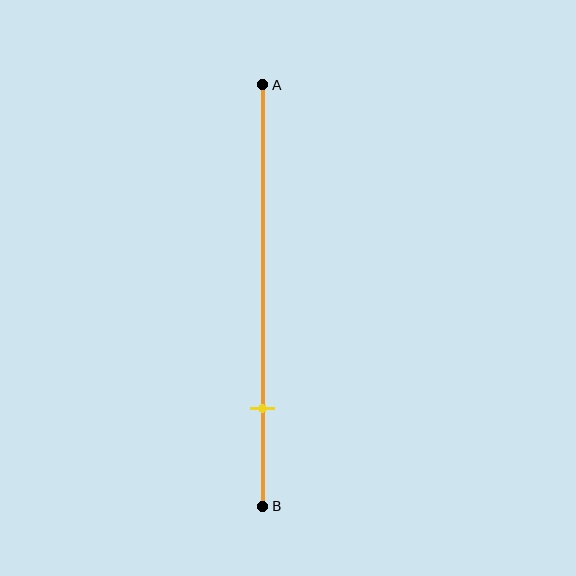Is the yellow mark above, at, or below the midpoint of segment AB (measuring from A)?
The yellow mark is below the midpoint of segment AB.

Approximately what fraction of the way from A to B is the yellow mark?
The yellow mark is approximately 75% of the way from A to B.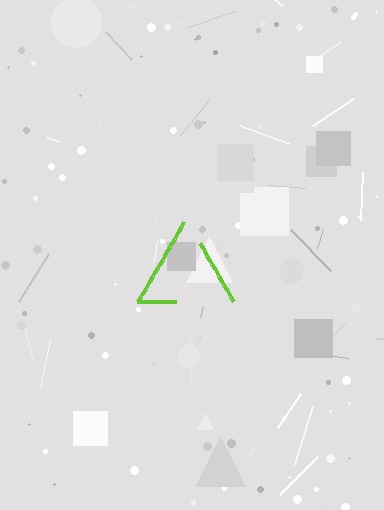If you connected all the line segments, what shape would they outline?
They would outline a triangle.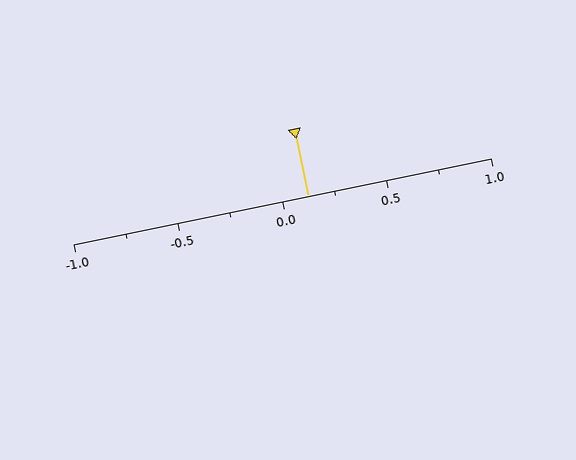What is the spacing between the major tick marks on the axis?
The major ticks are spaced 0.5 apart.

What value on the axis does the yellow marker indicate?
The marker indicates approximately 0.12.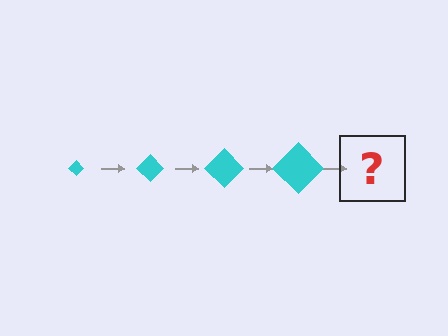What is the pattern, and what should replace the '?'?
The pattern is that the diamond gets progressively larger each step. The '?' should be a cyan diamond, larger than the previous one.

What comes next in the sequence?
The next element should be a cyan diamond, larger than the previous one.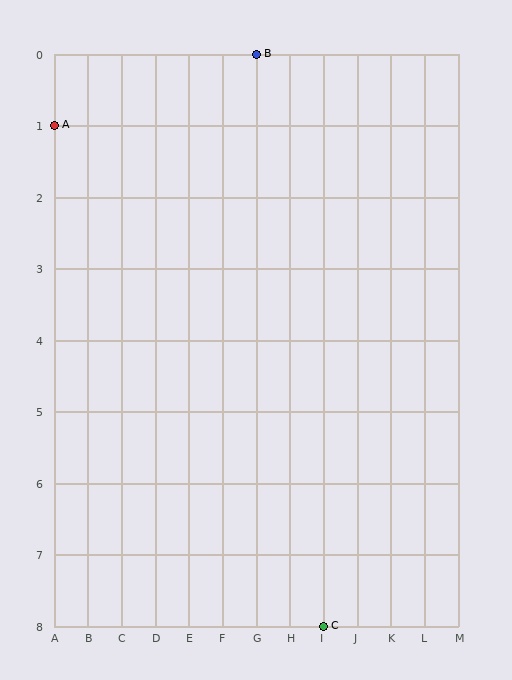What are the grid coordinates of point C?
Point C is at grid coordinates (I, 8).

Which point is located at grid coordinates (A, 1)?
Point A is at (A, 1).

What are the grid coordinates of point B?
Point B is at grid coordinates (G, 0).